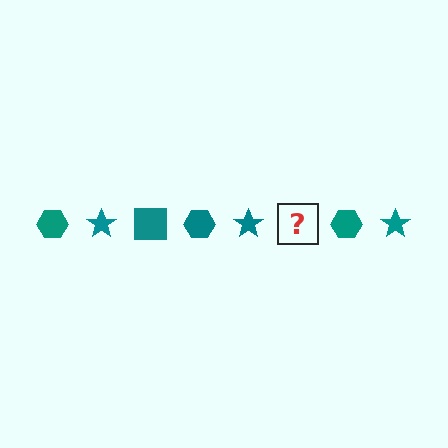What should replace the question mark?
The question mark should be replaced with a teal square.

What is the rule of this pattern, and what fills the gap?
The rule is that the pattern cycles through hexagon, star, square shapes in teal. The gap should be filled with a teal square.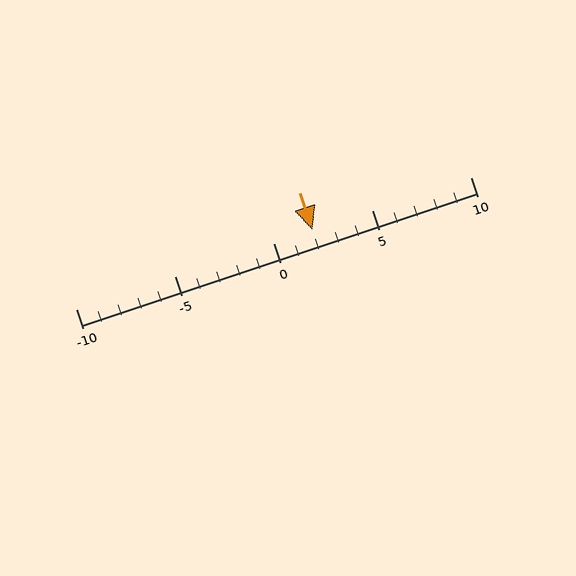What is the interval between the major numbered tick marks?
The major tick marks are spaced 5 units apart.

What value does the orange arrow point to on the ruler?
The orange arrow points to approximately 2.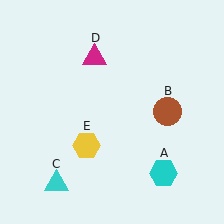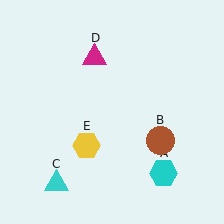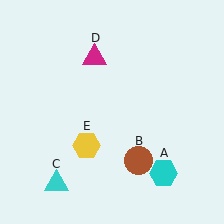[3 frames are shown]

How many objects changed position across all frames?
1 object changed position: brown circle (object B).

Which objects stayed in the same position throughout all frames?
Cyan hexagon (object A) and cyan triangle (object C) and magenta triangle (object D) and yellow hexagon (object E) remained stationary.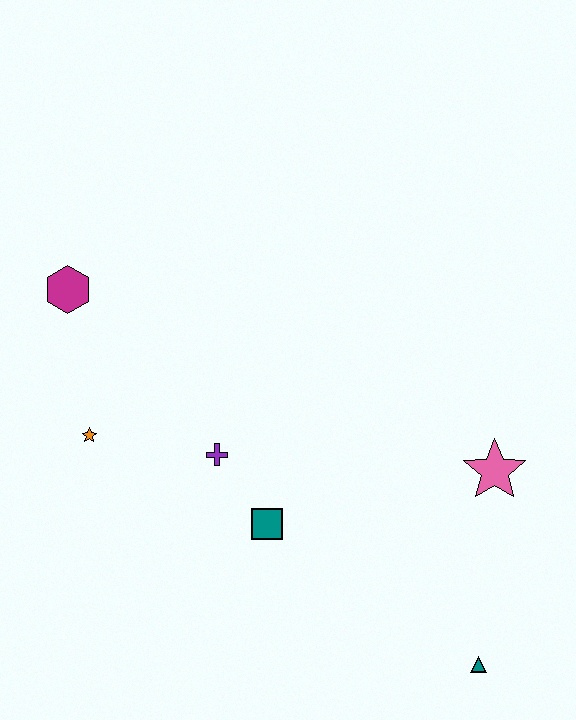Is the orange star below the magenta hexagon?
Yes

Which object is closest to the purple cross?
The teal square is closest to the purple cross.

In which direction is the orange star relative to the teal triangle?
The orange star is to the left of the teal triangle.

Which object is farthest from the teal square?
The magenta hexagon is farthest from the teal square.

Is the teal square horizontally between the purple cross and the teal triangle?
Yes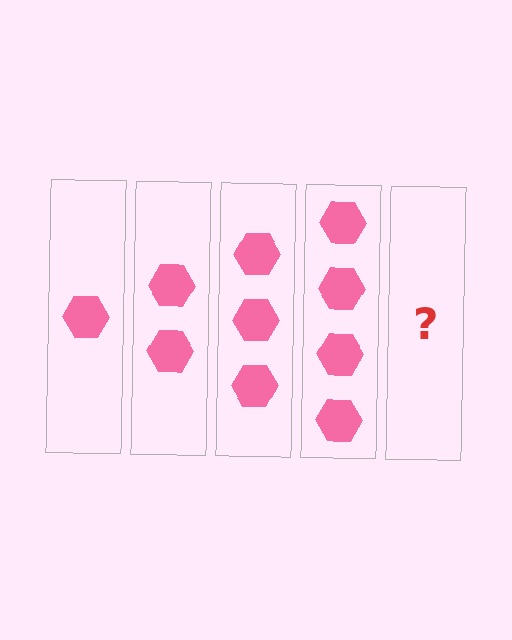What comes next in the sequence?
The next element should be 5 hexagons.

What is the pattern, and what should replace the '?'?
The pattern is that each step adds one more hexagon. The '?' should be 5 hexagons.